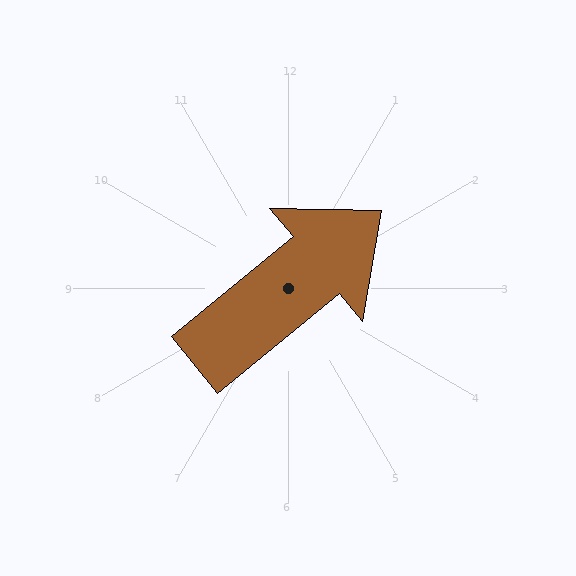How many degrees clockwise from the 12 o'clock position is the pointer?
Approximately 51 degrees.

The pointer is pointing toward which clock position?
Roughly 2 o'clock.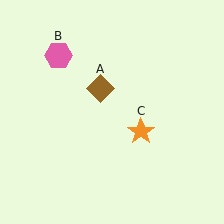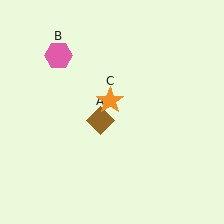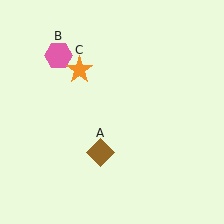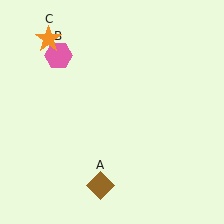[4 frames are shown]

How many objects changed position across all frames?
2 objects changed position: brown diamond (object A), orange star (object C).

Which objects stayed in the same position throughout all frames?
Pink hexagon (object B) remained stationary.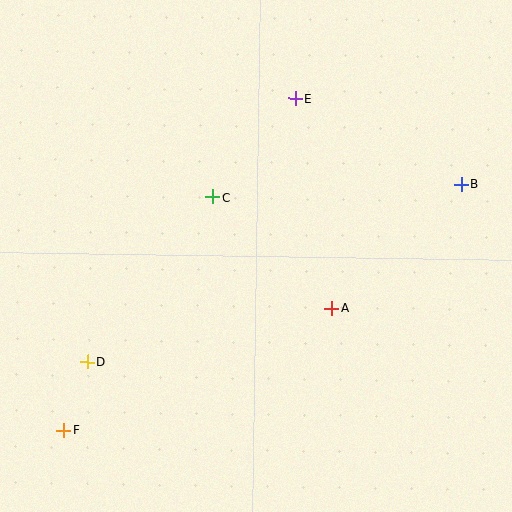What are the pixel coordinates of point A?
Point A is at (332, 308).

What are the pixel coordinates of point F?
Point F is at (64, 430).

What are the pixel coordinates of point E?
Point E is at (296, 98).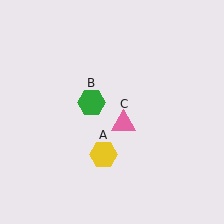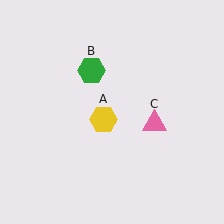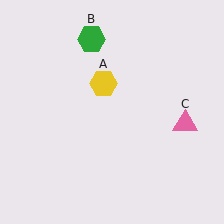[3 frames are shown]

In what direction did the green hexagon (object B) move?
The green hexagon (object B) moved up.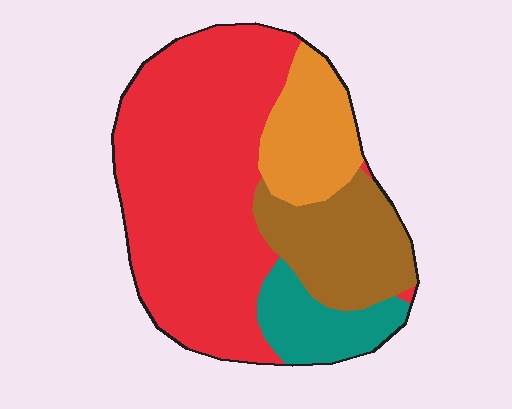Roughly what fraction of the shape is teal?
Teal covers 11% of the shape.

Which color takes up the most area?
Red, at roughly 55%.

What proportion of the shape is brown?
Brown covers roughly 20% of the shape.